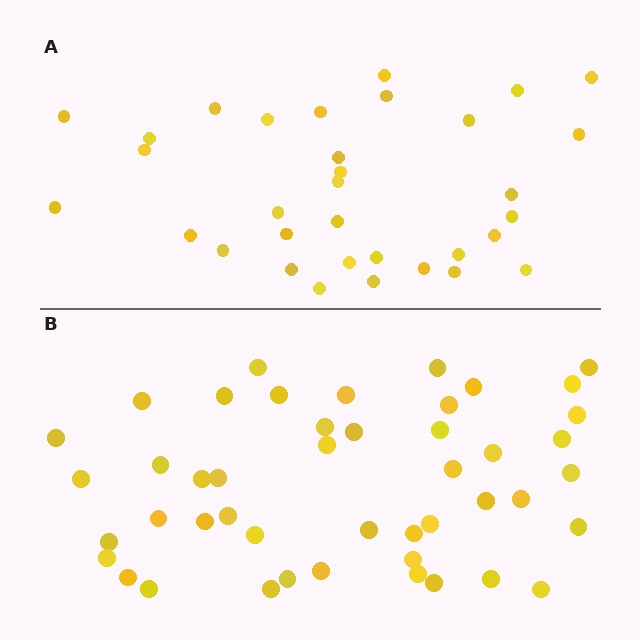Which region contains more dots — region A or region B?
Region B (the bottom region) has more dots.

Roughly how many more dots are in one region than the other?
Region B has approximately 15 more dots than region A.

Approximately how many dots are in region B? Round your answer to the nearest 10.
About 50 dots. (The exact count is 46, which rounds to 50.)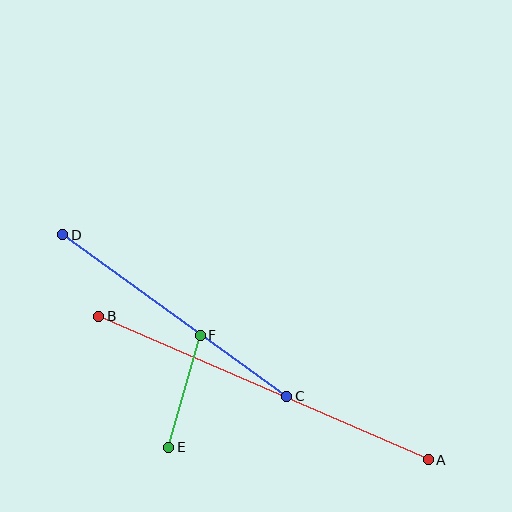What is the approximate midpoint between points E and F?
The midpoint is at approximately (185, 391) pixels.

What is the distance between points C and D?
The distance is approximately 276 pixels.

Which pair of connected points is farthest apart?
Points A and B are farthest apart.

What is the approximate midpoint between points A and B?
The midpoint is at approximately (263, 388) pixels.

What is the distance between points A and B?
The distance is approximately 359 pixels.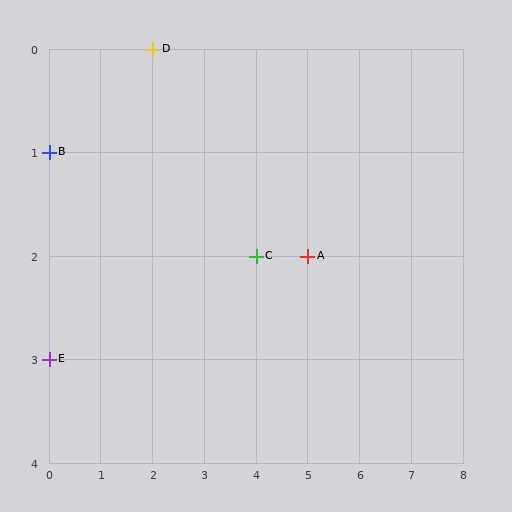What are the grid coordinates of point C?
Point C is at grid coordinates (4, 2).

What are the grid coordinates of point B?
Point B is at grid coordinates (0, 1).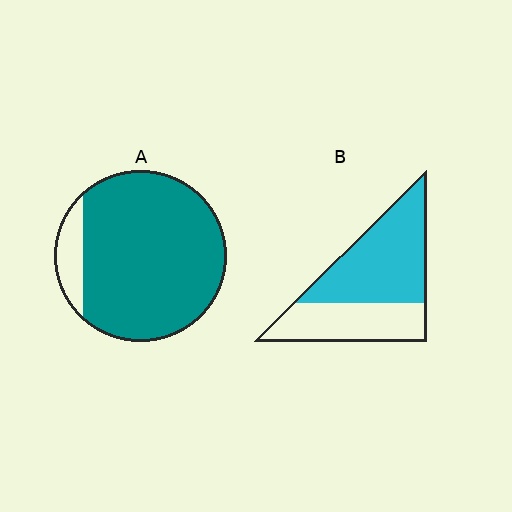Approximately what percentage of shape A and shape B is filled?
A is approximately 90% and B is approximately 60%.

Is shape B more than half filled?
Yes.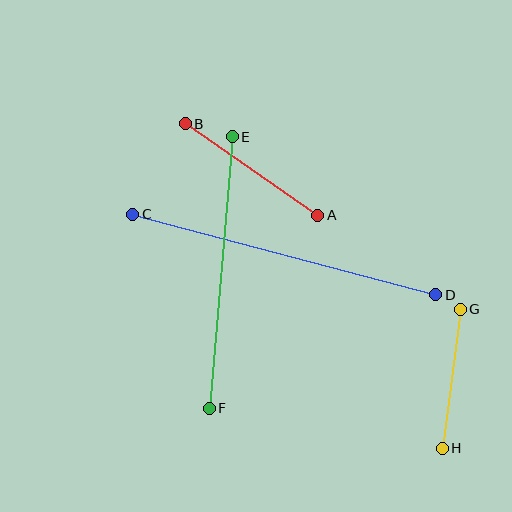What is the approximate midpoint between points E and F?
The midpoint is at approximately (221, 272) pixels.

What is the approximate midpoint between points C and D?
The midpoint is at approximately (284, 254) pixels.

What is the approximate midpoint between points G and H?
The midpoint is at approximately (451, 379) pixels.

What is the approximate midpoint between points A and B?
The midpoint is at approximately (251, 170) pixels.